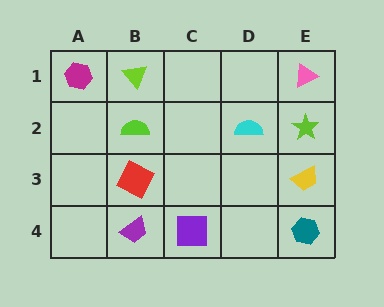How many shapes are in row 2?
3 shapes.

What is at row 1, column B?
A lime triangle.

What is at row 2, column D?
A cyan semicircle.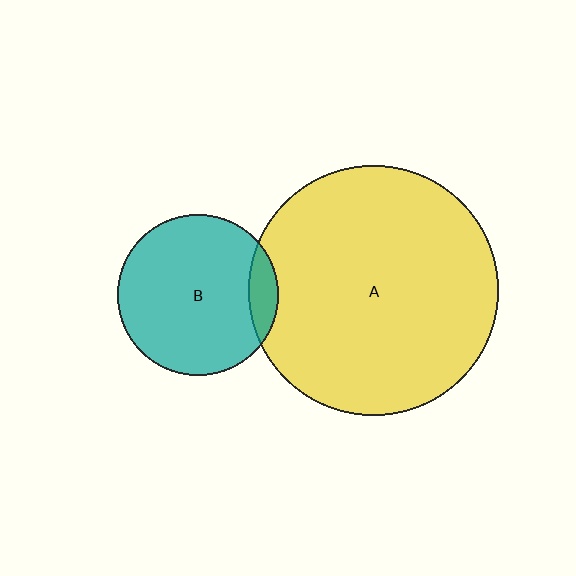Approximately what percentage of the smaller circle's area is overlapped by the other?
Approximately 10%.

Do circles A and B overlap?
Yes.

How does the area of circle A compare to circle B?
Approximately 2.4 times.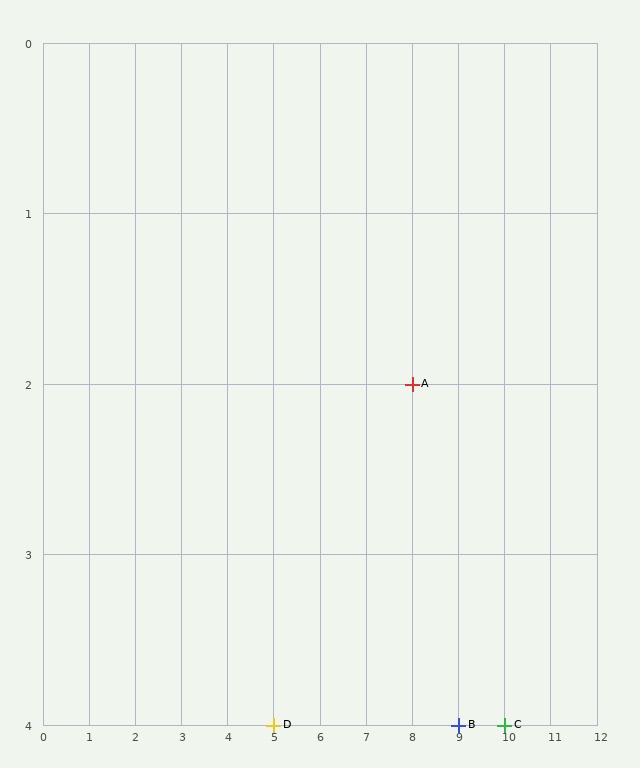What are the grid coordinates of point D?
Point D is at grid coordinates (5, 4).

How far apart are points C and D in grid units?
Points C and D are 5 columns apart.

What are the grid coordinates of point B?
Point B is at grid coordinates (9, 4).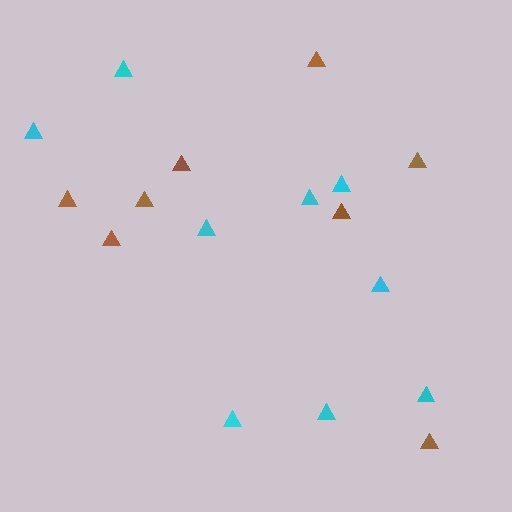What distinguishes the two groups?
There are 2 groups: one group of brown triangles (8) and one group of cyan triangles (9).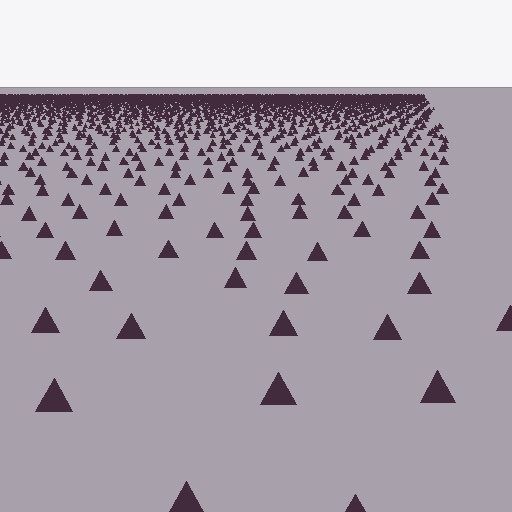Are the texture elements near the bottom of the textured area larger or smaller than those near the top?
Larger. Near the bottom, elements are closer to the viewer and appear at a bigger on-screen size.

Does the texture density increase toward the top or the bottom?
Density increases toward the top.